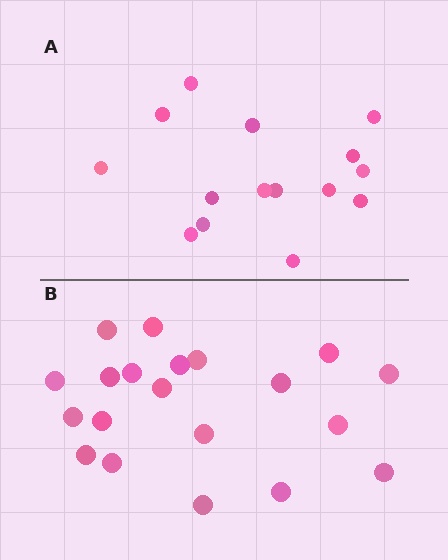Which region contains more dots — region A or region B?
Region B (the bottom region) has more dots.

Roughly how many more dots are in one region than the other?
Region B has about 5 more dots than region A.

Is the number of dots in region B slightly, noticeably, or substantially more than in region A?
Region B has noticeably more, but not dramatically so. The ratio is roughly 1.3 to 1.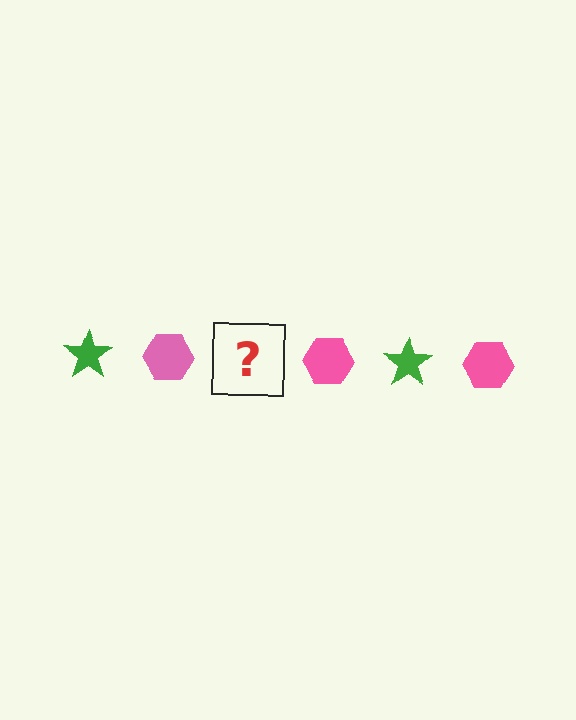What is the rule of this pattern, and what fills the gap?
The rule is that the pattern alternates between green star and pink hexagon. The gap should be filled with a green star.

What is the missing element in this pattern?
The missing element is a green star.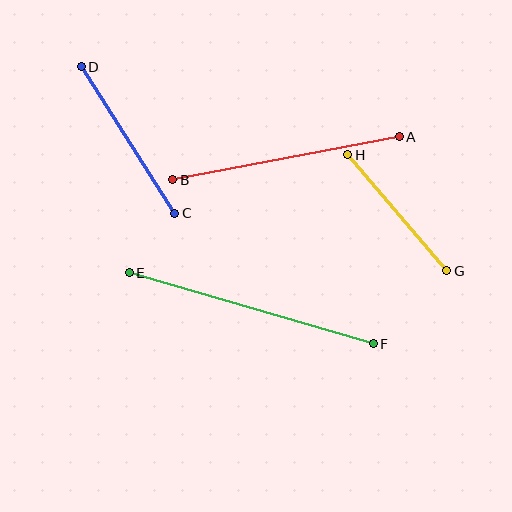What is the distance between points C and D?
The distance is approximately 174 pixels.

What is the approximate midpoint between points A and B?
The midpoint is at approximately (286, 158) pixels.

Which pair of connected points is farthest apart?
Points E and F are farthest apart.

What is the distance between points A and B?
The distance is approximately 231 pixels.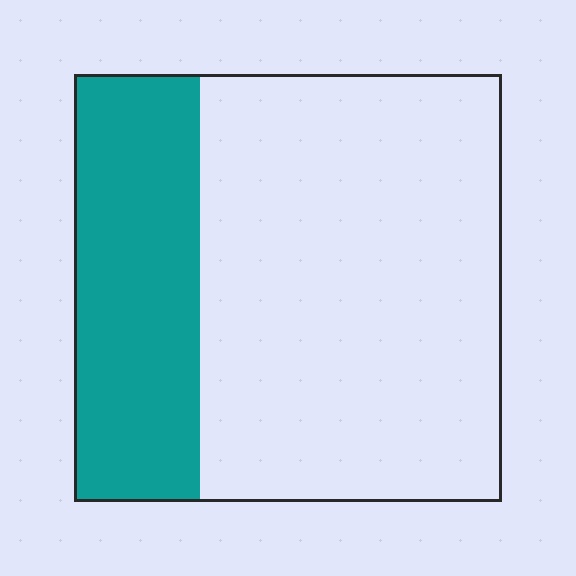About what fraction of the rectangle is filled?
About one third (1/3).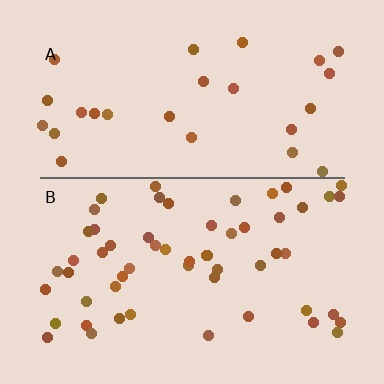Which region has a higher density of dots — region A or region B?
B (the bottom).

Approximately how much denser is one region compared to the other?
Approximately 2.1× — region B over region A.